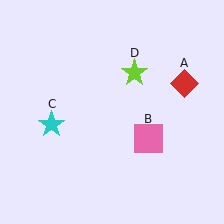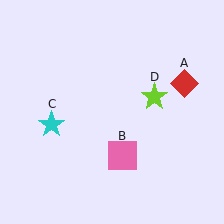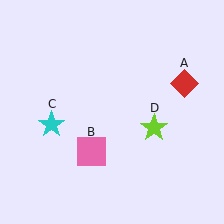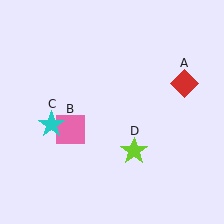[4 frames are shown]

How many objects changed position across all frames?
2 objects changed position: pink square (object B), lime star (object D).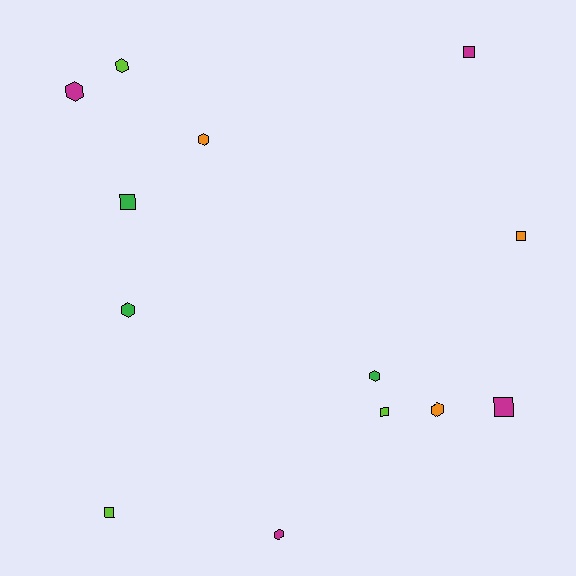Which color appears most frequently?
Magenta, with 4 objects.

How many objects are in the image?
There are 13 objects.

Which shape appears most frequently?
Hexagon, with 7 objects.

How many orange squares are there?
There is 1 orange square.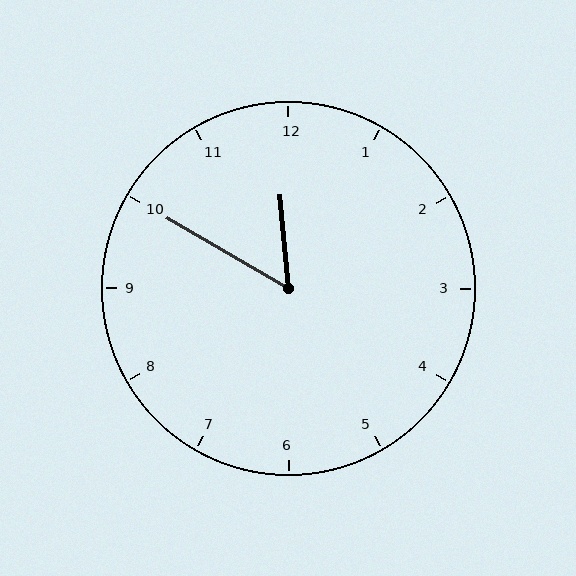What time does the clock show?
11:50.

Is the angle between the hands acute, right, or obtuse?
It is acute.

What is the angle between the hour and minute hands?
Approximately 55 degrees.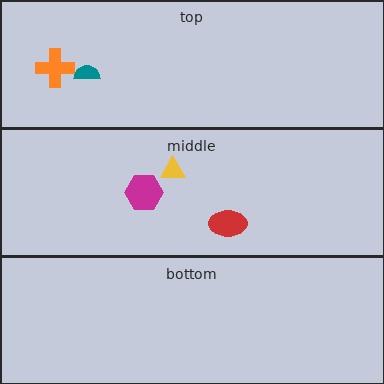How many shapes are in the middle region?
3.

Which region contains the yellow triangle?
The middle region.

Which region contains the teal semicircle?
The top region.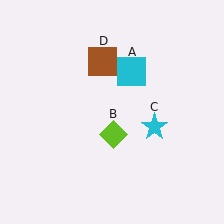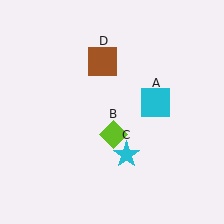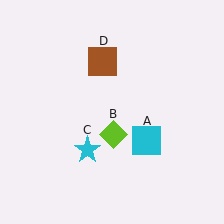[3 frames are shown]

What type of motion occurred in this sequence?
The cyan square (object A), cyan star (object C) rotated clockwise around the center of the scene.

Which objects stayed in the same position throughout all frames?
Lime diamond (object B) and brown square (object D) remained stationary.